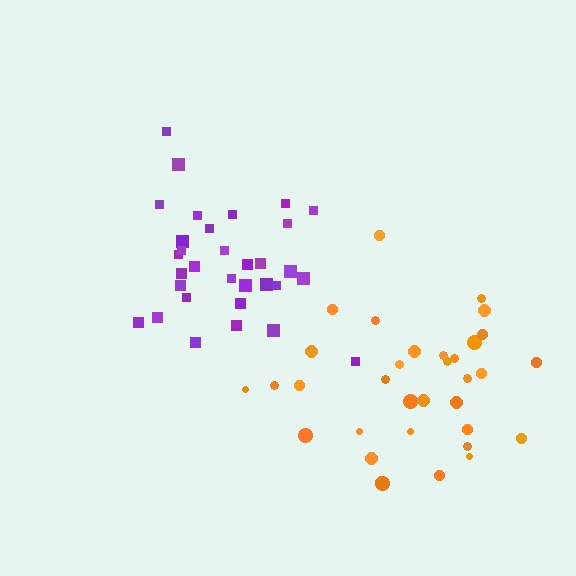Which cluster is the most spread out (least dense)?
Orange.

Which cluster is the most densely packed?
Purple.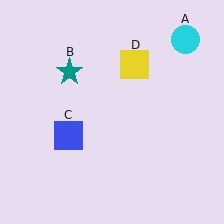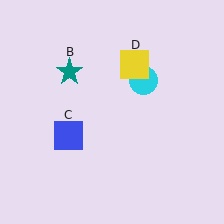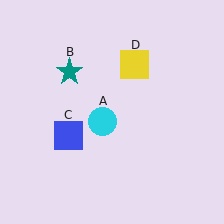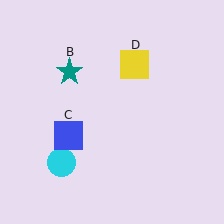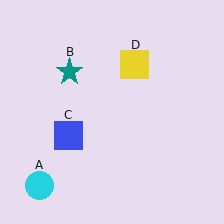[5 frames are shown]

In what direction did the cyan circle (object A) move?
The cyan circle (object A) moved down and to the left.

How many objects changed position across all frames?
1 object changed position: cyan circle (object A).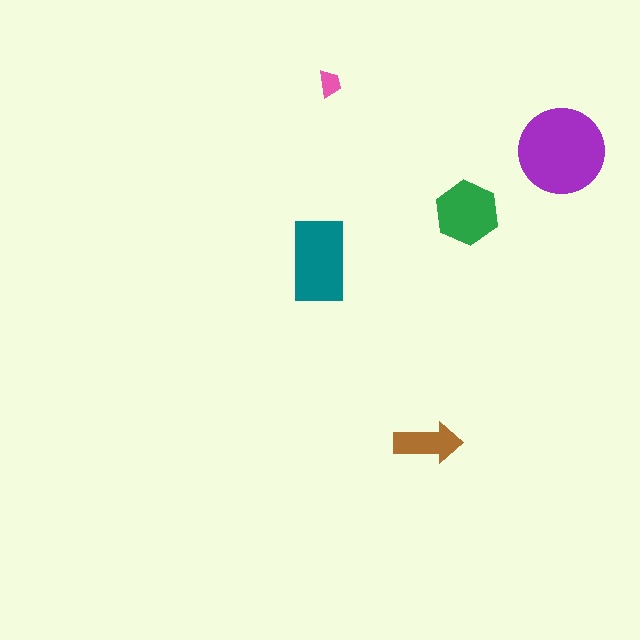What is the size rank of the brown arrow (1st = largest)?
4th.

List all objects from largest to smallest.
The purple circle, the teal rectangle, the green hexagon, the brown arrow, the pink trapezoid.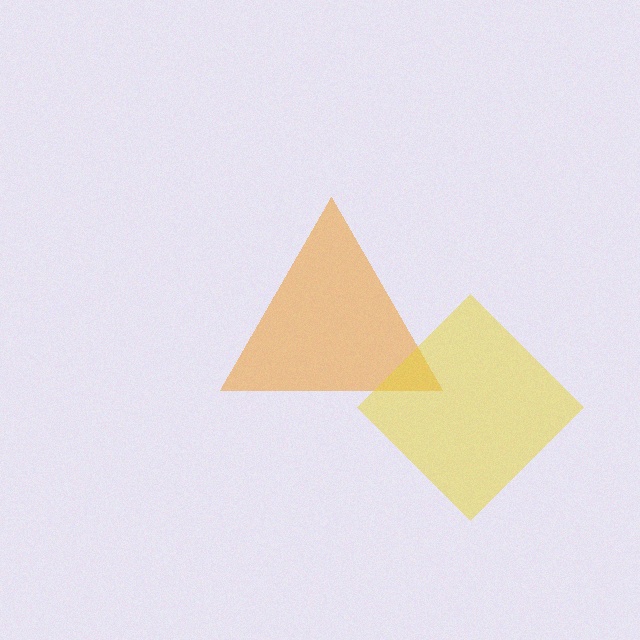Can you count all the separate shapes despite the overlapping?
Yes, there are 2 separate shapes.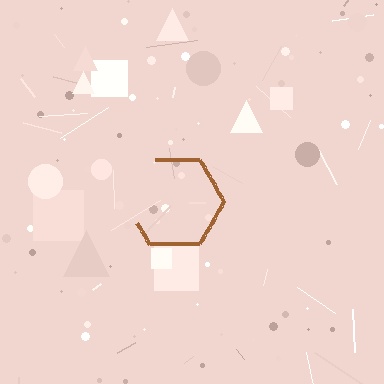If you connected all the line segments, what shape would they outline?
They would outline a hexagon.